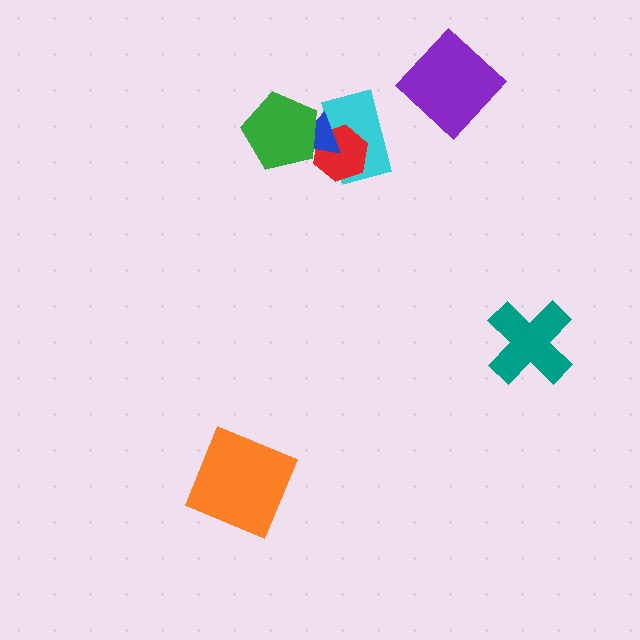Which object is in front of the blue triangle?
The green pentagon is in front of the blue triangle.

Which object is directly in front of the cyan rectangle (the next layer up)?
The red hexagon is directly in front of the cyan rectangle.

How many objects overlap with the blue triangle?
3 objects overlap with the blue triangle.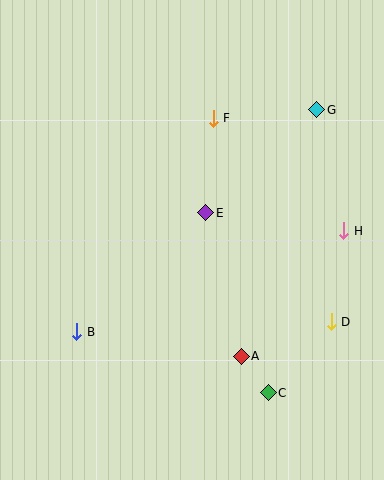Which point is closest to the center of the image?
Point E at (206, 213) is closest to the center.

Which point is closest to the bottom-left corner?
Point B is closest to the bottom-left corner.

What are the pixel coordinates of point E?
Point E is at (206, 213).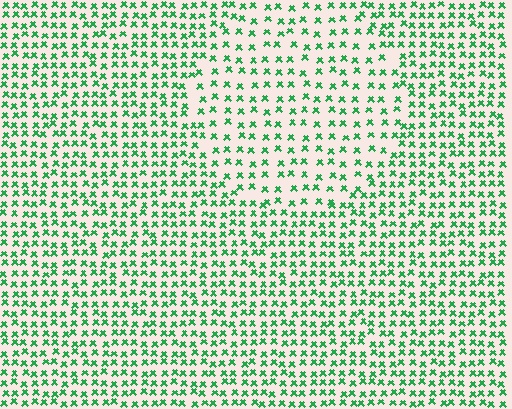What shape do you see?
I see a circle.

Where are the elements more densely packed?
The elements are more densely packed outside the circle boundary.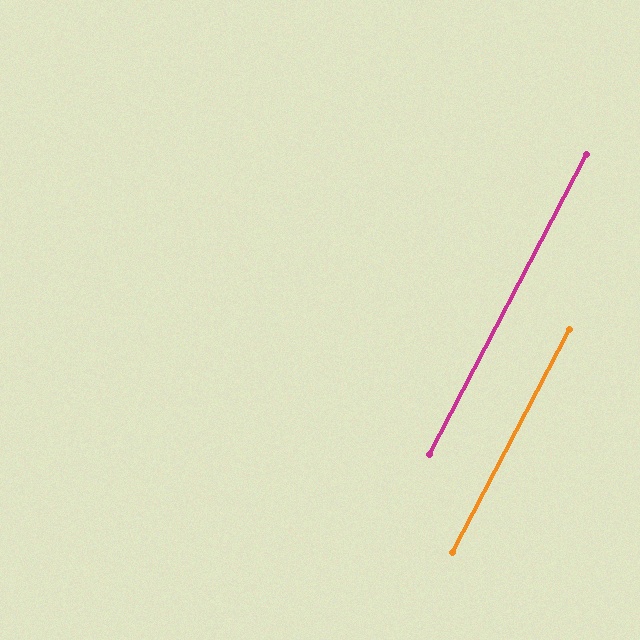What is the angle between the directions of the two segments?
Approximately 0 degrees.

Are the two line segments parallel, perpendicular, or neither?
Parallel — their directions differ by only 0.1°.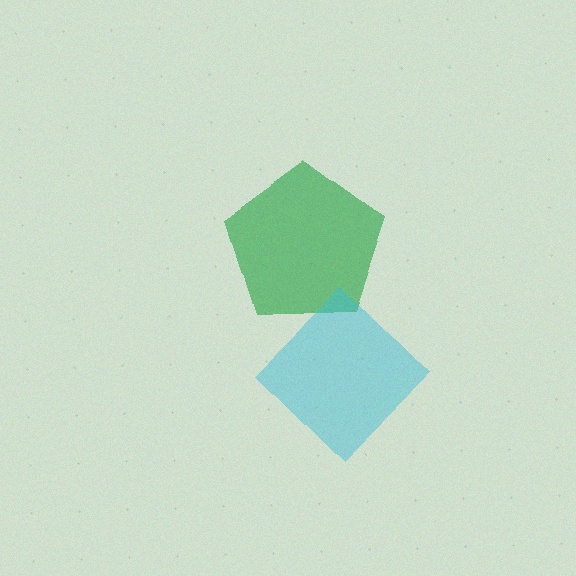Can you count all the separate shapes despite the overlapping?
Yes, there are 2 separate shapes.